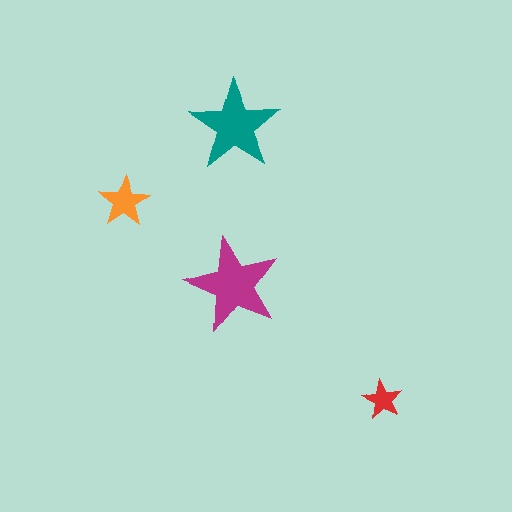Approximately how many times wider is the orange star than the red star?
About 1.5 times wider.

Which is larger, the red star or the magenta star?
The magenta one.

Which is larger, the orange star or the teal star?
The teal one.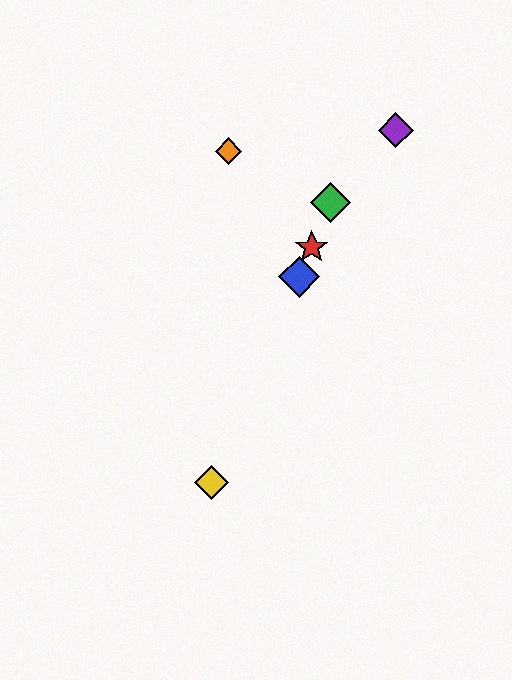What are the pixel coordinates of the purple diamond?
The purple diamond is at (396, 130).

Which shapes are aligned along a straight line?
The red star, the blue diamond, the green diamond, the yellow diamond are aligned along a straight line.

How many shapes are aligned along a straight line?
4 shapes (the red star, the blue diamond, the green diamond, the yellow diamond) are aligned along a straight line.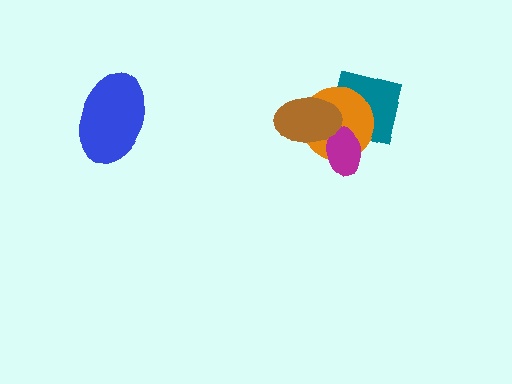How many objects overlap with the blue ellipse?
0 objects overlap with the blue ellipse.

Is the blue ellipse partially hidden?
No, no other shape covers it.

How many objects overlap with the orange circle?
3 objects overlap with the orange circle.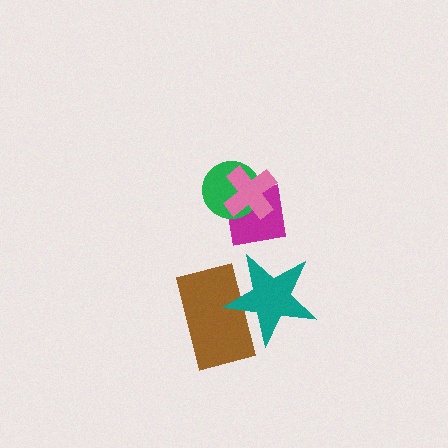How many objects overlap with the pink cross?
2 objects overlap with the pink cross.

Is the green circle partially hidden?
Yes, it is partially covered by another shape.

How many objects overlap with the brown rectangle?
1 object overlaps with the brown rectangle.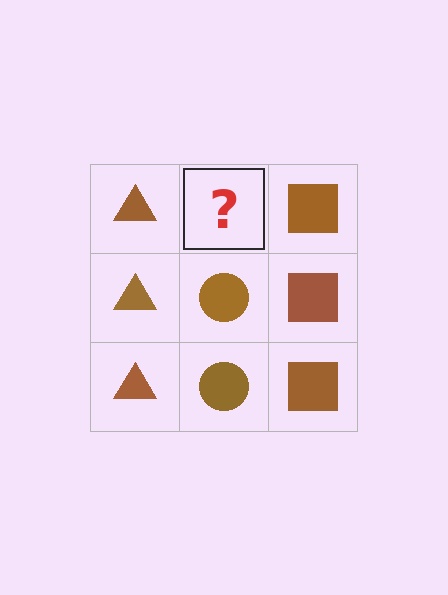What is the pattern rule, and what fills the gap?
The rule is that each column has a consistent shape. The gap should be filled with a brown circle.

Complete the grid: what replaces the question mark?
The question mark should be replaced with a brown circle.